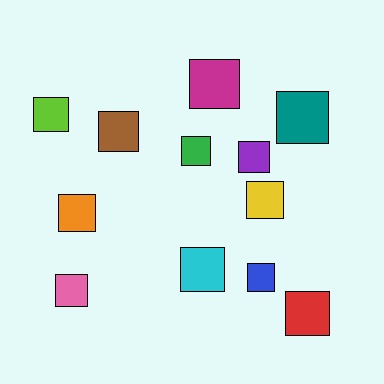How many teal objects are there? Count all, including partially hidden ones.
There is 1 teal object.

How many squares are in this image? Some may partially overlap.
There are 12 squares.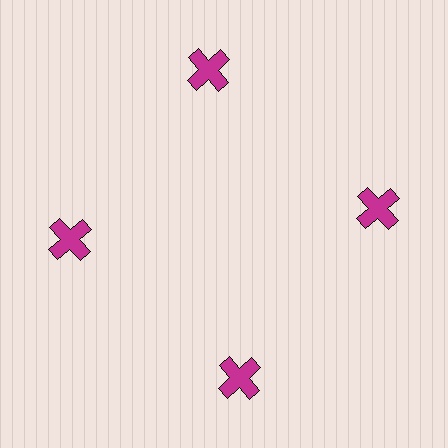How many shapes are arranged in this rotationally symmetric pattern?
There are 4 shapes, arranged in 4 groups of 1.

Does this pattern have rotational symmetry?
Yes, this pattern has 4-fold rotational symmetry. It looks the same after rotating 90 degrees around the center.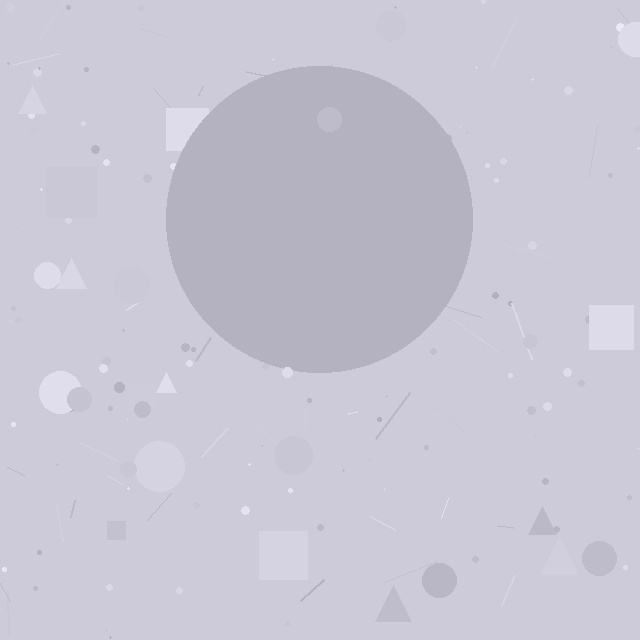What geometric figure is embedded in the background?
A circle is embedded in the background.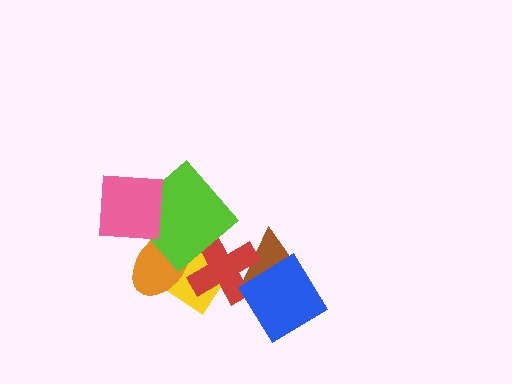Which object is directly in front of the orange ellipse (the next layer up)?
The lime diamond is directly in front of the orange ellipse.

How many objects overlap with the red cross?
5 objects overlap with the red cross.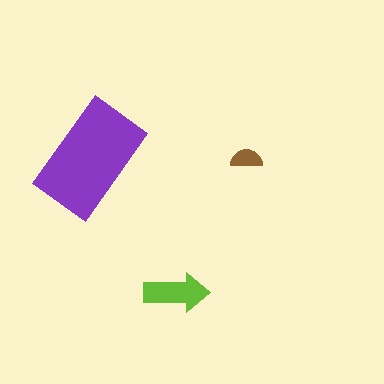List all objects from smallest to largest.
The brown semicircle, the lime arrow, the purple rectangle.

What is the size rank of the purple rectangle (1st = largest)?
1st.